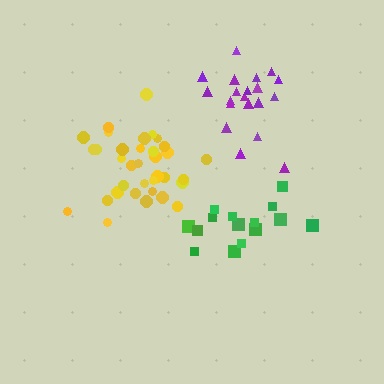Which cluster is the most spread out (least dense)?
Green.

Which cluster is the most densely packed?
Yellow.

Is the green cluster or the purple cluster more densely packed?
Purple.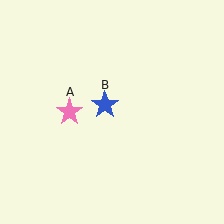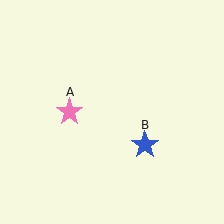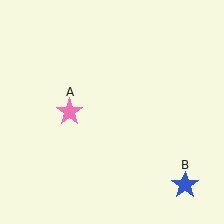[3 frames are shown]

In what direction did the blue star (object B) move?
The blue star (object B) moved down and to the right.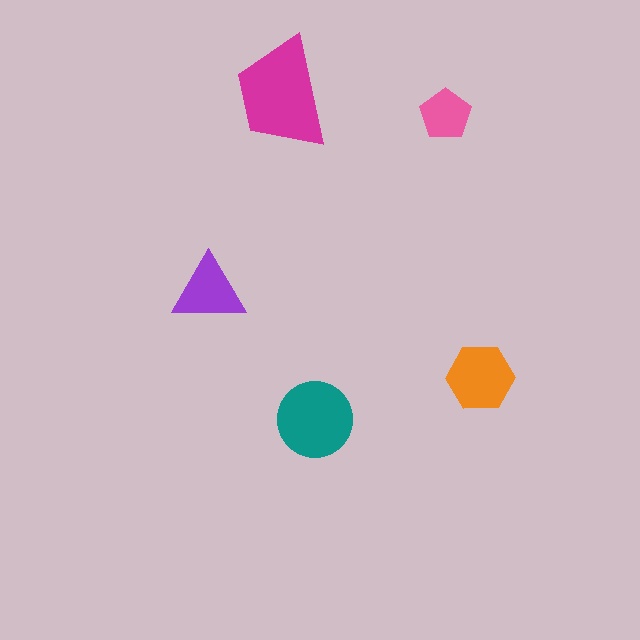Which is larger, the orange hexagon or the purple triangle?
The orange hexagon.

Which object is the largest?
The magenta trapezoid.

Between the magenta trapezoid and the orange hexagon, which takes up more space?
The magenta trapezoid.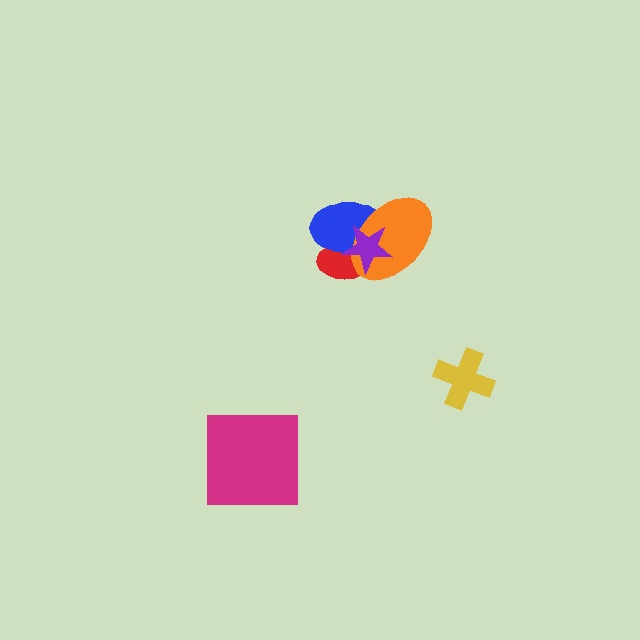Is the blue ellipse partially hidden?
Yes, it is partially covered by another shape.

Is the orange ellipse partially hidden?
Yes, it is partially covered by another shape.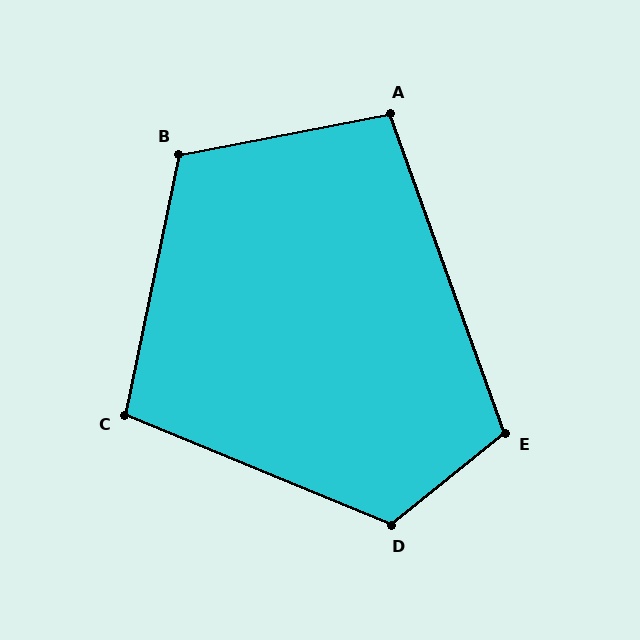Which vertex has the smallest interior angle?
A, at approximately 99 degrees.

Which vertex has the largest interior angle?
D, at approximately 119 degrees.